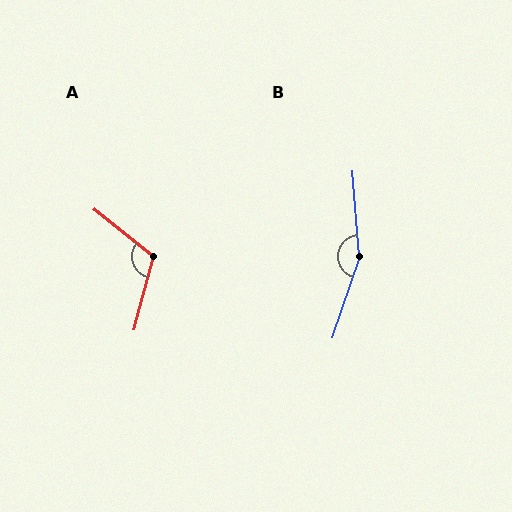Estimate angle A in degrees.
Approximately 113 degrees.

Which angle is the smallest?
A, at approximately 113 degrees.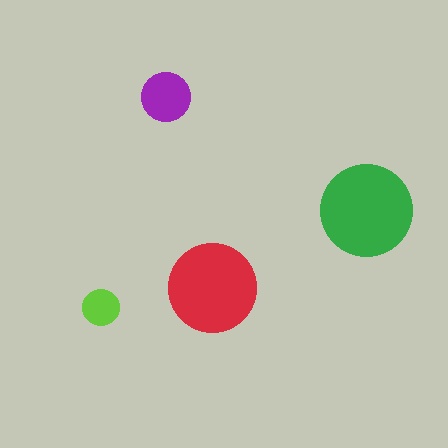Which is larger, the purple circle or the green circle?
The green one.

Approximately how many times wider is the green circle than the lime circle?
About 2.5 times wider.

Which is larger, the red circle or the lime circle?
The red one.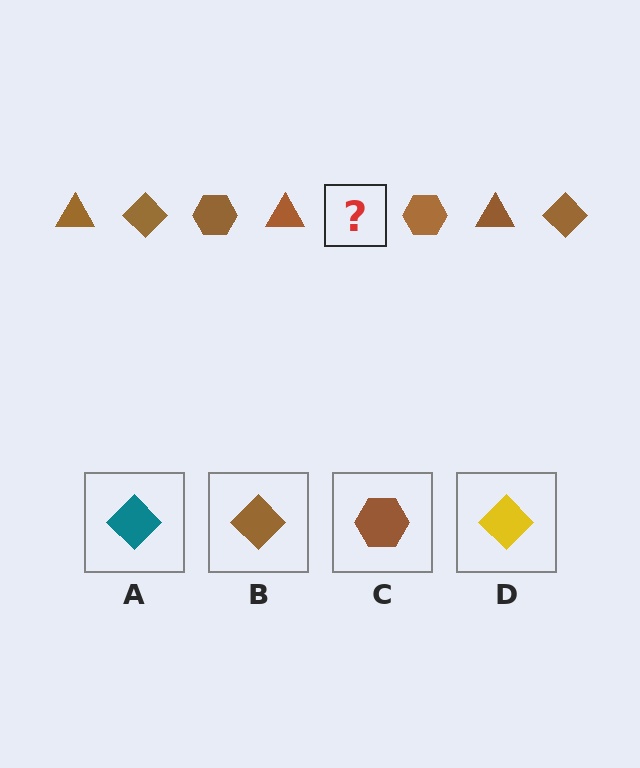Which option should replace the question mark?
Option B.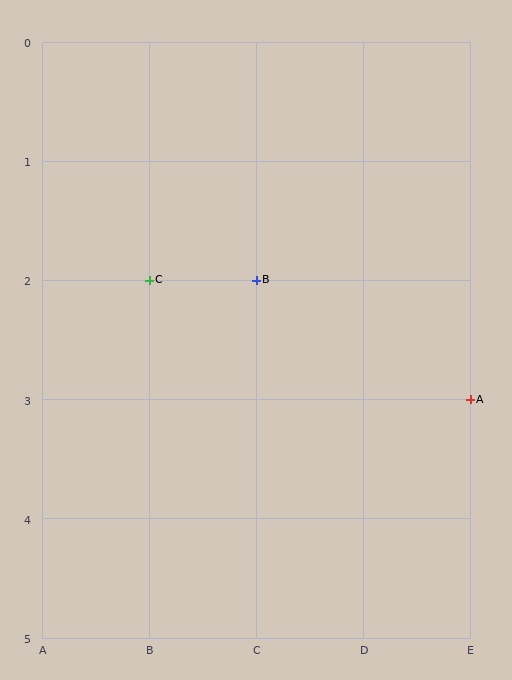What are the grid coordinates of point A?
Point A is at grid coordinates (E, 3).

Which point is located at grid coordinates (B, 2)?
Point C is at (B, 2).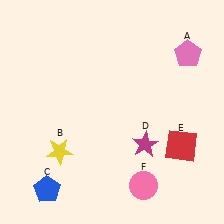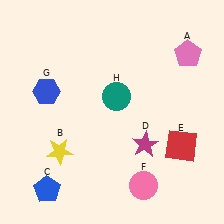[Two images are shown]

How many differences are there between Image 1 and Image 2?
There are 2 differences between the two images.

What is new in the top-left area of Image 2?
A blue hexagon (G) was added in the top-left area of Image 2.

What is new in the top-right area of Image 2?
A teal circle (H) was added in the top-right area of Image 2.